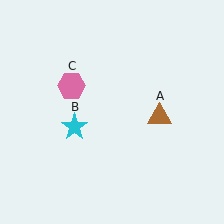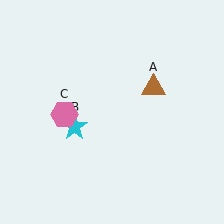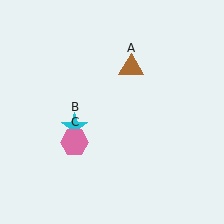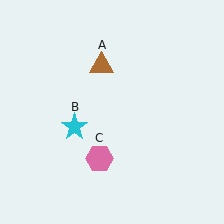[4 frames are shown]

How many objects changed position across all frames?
2 objects changed position: brown triangle (object A), pink hexagon (object C).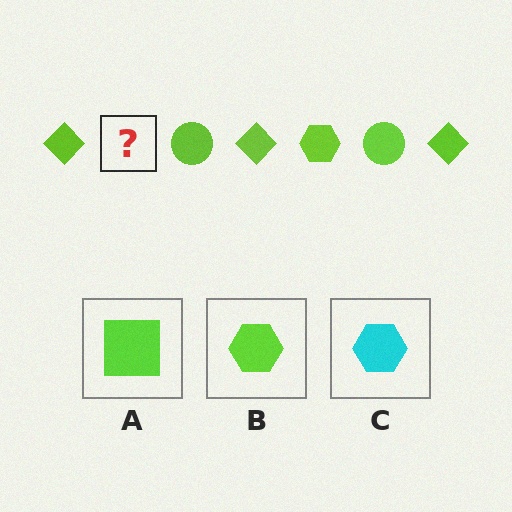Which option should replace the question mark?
Option B.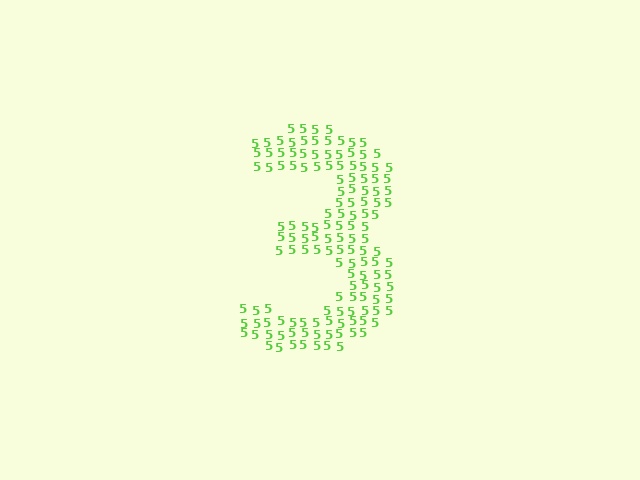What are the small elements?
The small elements are digit 5's.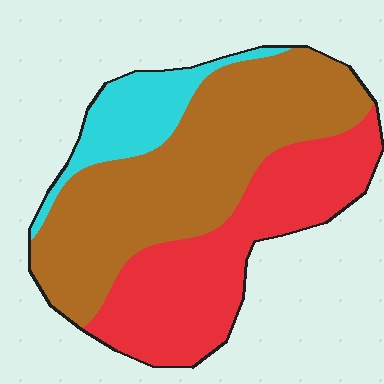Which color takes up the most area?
Brown, at roughly 50%.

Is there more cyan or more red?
Red.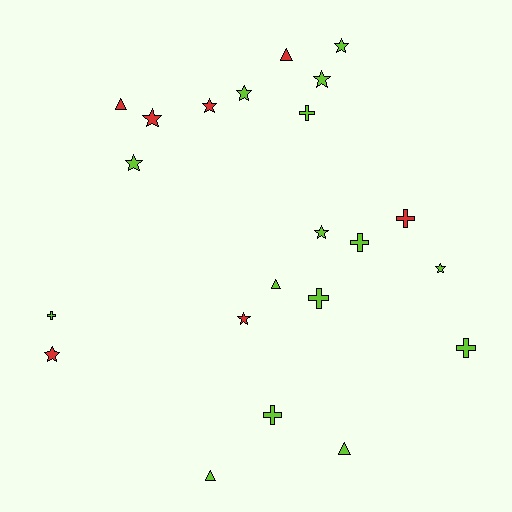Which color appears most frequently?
Lime, with 15 objects.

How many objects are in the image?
There are 22 objects.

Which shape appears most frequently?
Star, with 10 objects.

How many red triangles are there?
There are 2 red triangles.